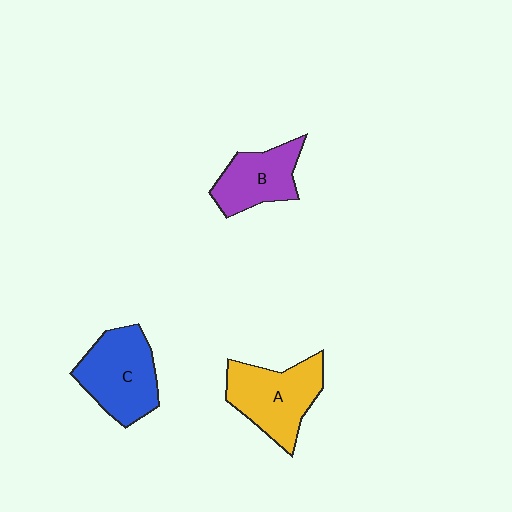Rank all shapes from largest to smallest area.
From largest to smallest: C (blue), A (yellow), B (purple).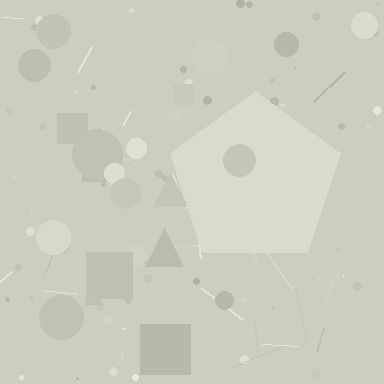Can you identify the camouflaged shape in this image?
The camouflaged shape is a pentagon.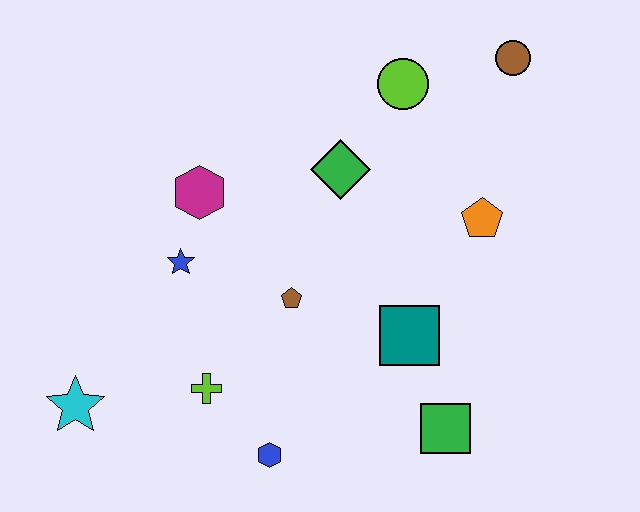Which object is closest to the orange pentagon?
The teal square is closest to the orange pentagon.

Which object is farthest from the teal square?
The cyan star is farthest from the teal square.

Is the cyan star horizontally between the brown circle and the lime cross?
No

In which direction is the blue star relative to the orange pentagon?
The blue star is to the left of the orange pentagon.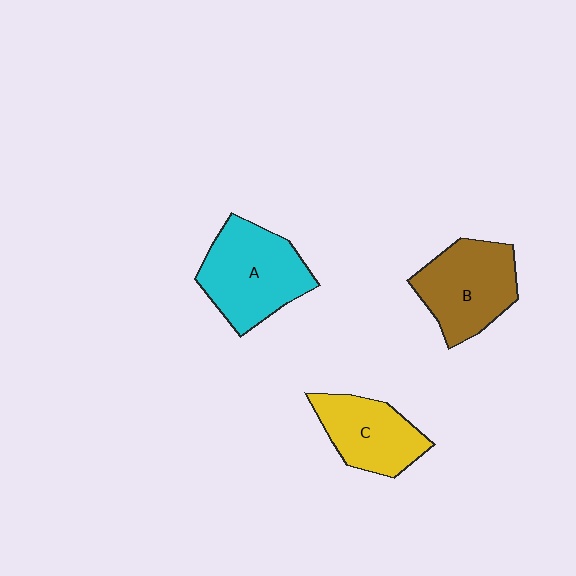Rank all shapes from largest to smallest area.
From largest to smallest: A (cyan), B (brown), C (yellow).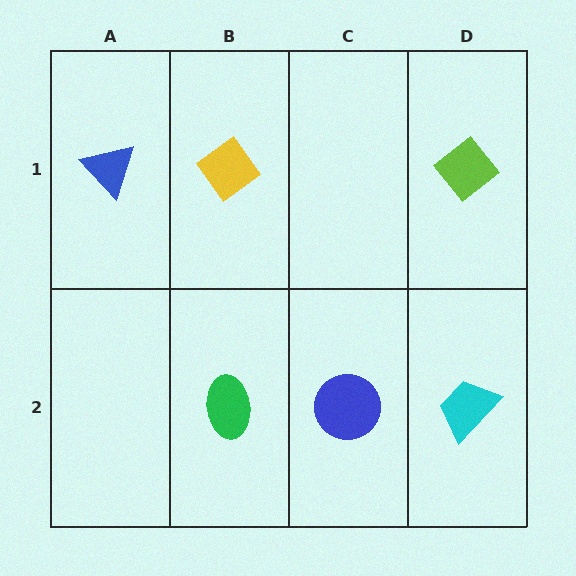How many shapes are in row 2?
3 shapes.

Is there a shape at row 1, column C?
No, that cell is empty.